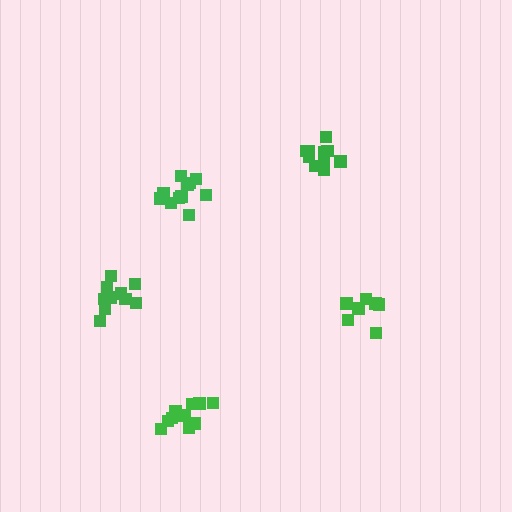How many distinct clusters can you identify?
There are 5 distinct clusters.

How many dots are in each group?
Group 1: 10 dots, Group 2: 7 dots, Group 3: 10 dots, Group 4: 11 dots, Group 5: 11 dots (49 total).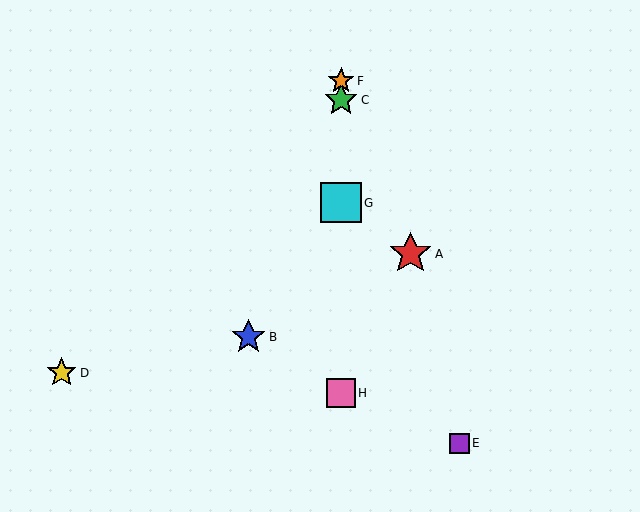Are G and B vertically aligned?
No, G is at x≈341 and B is at x≈249.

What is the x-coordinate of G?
Object G is at x≈341.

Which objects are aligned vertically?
Objects C, F, G, H are aligned vertically.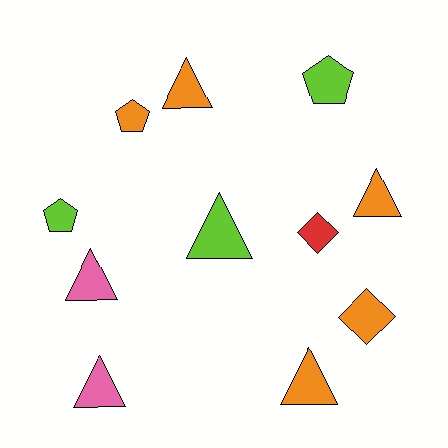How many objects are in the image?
There are 11 objects.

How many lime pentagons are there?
There are 2 lime pentagons.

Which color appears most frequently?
Orange, with 5 objects.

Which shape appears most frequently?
Triangle, with 6 objects.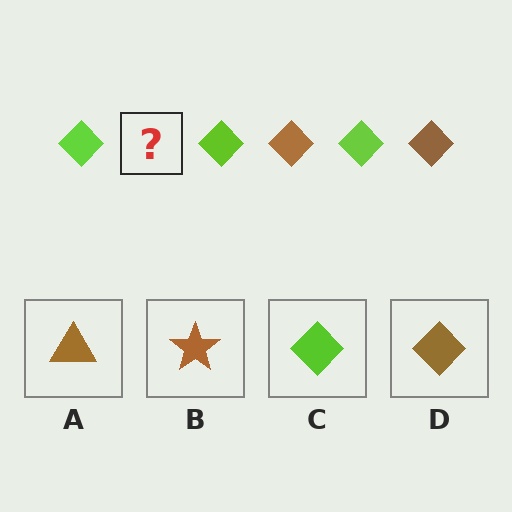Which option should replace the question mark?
Option D.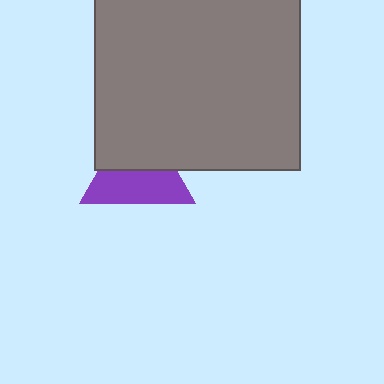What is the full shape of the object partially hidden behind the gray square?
The partially hidden object is a purple triangle.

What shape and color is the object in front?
The object in front is a gray square.